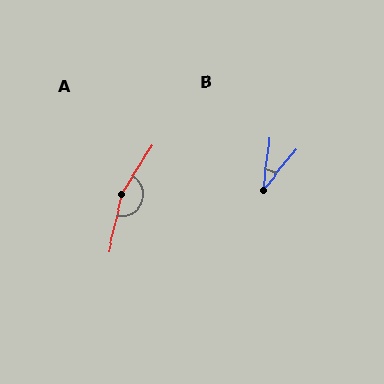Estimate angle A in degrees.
Approximately 160 degrees.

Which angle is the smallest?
B, at approximately 31 degrees.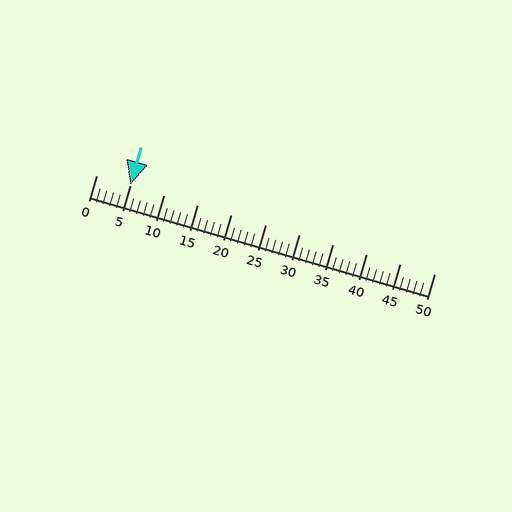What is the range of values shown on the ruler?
The ruler shows values from 0 to 50.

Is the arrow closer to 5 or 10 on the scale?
The arrow is closer to 5.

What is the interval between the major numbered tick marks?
The major tick marks are spaced 5 units apart.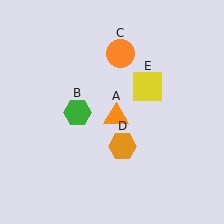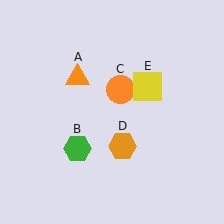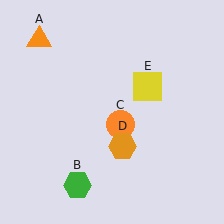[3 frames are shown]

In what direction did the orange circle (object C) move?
The orange circle (object C) moved down.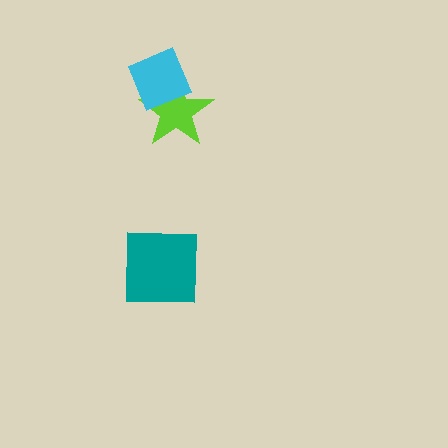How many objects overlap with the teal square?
0 objects overlap with the teal square.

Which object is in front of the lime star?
The cyan diamond is in front of the lime star.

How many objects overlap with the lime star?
1 object overlaps with the lime star.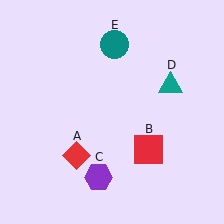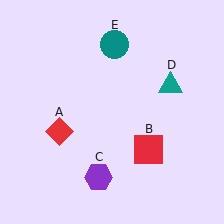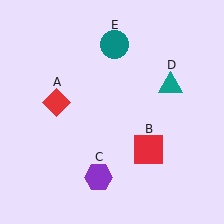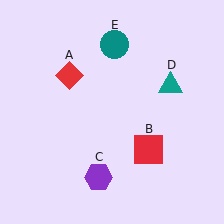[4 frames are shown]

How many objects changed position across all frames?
1 object changed position: red diamond (object A).